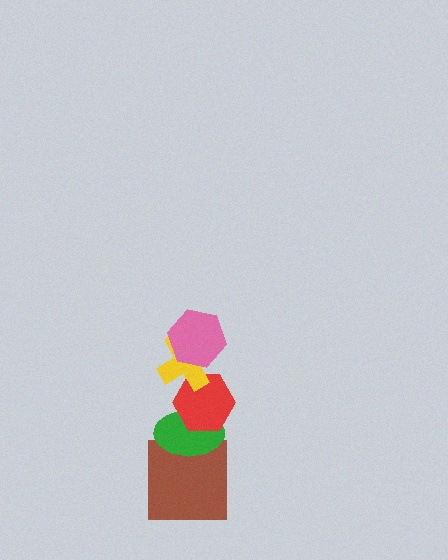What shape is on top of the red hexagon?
The yellow cross is on top of the red hexagon.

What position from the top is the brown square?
The brown square is 5th from the top.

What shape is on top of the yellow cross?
The pink hexagon is on top of the yellow cross.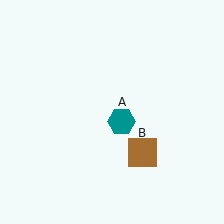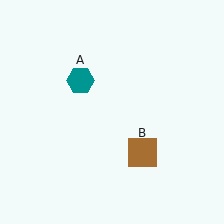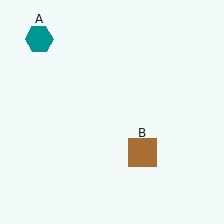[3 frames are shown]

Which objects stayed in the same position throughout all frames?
Brown square (object B) remained stationary.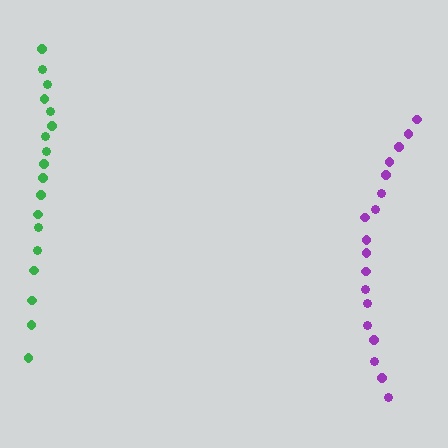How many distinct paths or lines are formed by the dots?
There are 2 distinct paths.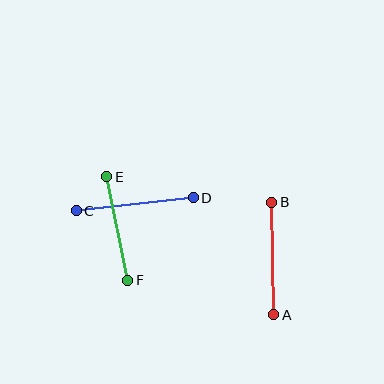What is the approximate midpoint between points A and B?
The midpoint is at approximately (273, 258) pixels.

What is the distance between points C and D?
The distance is approximately 118 pixels.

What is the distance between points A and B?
The distance is approximately 113 pixels.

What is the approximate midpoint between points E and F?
The midpoint is at approximately (117, 229) pixels.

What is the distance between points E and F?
The distance is approximately 105 pixels.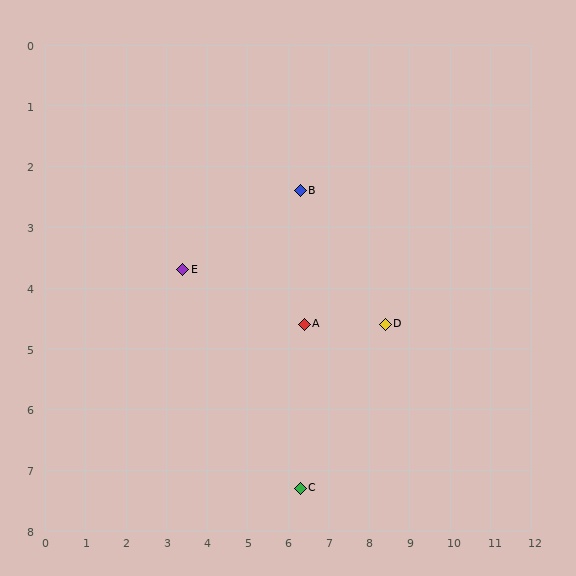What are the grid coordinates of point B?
Point B is at approximately (6.3, 2.4).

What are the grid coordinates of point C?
Point C is at approximately (6.3, 7.3).